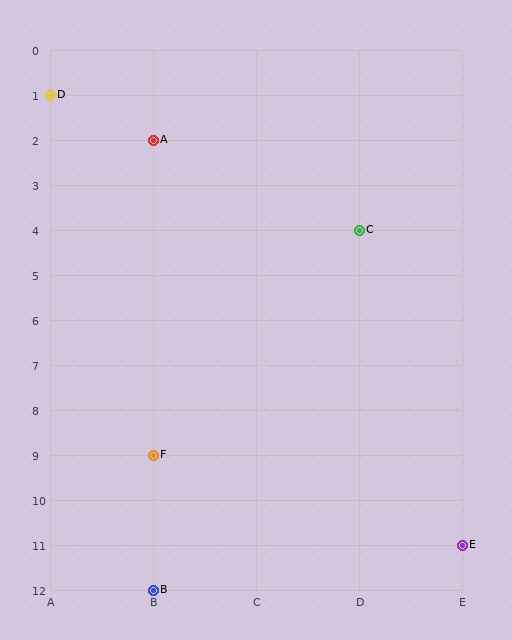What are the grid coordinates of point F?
Point F is at grid coordinates (B, 9).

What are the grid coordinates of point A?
Point A is at grid coordinates (B, 2).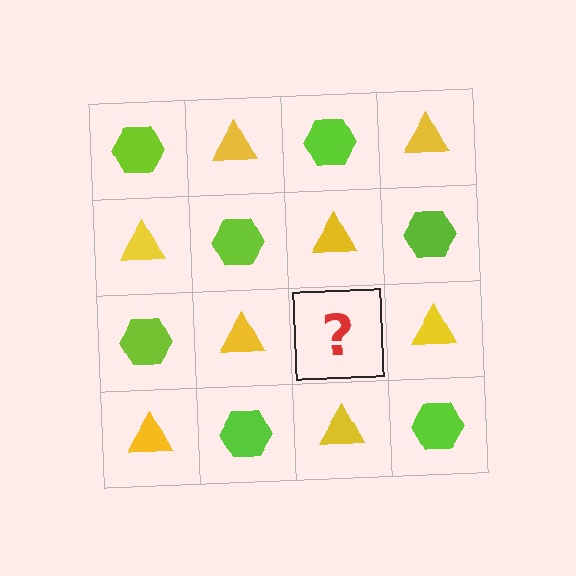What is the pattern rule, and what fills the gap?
The rule is that it alternates lime hexagon and yellow triangle in a checkerboard pattern. The gap should be filled with a lime hexagon.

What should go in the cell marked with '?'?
The missing cell should contain a lime hexagon.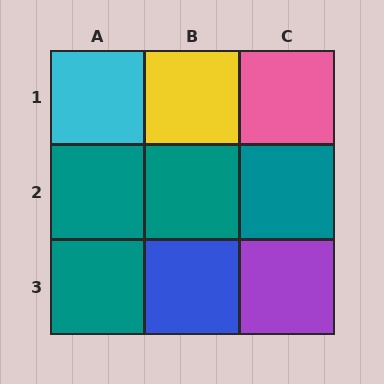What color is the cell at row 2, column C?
Teal.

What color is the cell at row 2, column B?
Teal.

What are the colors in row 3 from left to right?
Teal, blue, purple.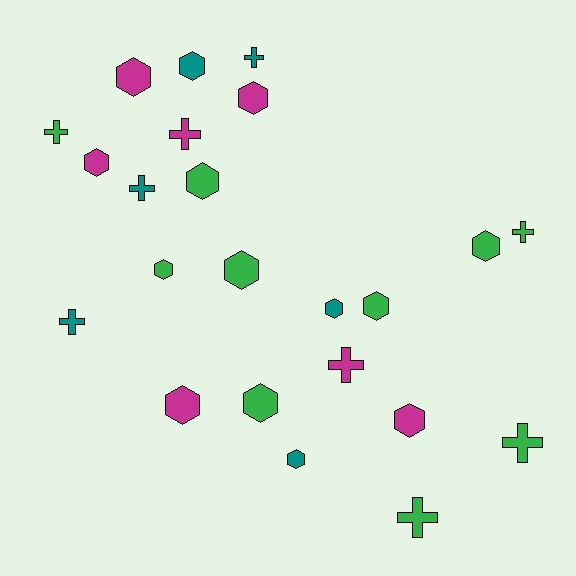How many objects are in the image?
There are 23 objects.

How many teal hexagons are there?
There are 3 teal hexagons.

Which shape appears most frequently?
Hexagon, with 14 objects.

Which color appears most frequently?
Green, with 10 objects.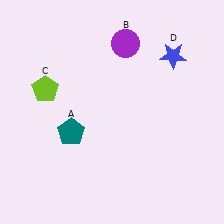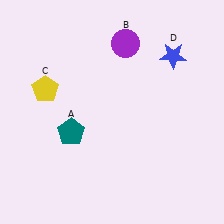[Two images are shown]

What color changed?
The pentagon (C) changed from lime in Image 1 to yellow in Image 2.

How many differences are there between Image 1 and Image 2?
There is 1 difference between the two images.